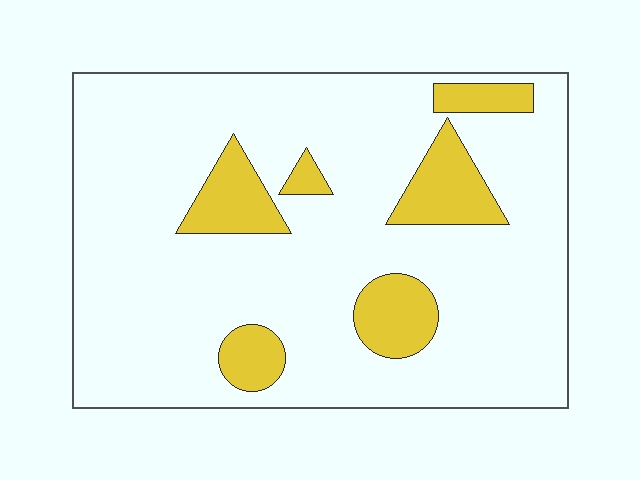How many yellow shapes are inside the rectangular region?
6.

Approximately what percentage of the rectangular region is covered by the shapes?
Approximately 15%.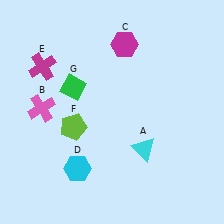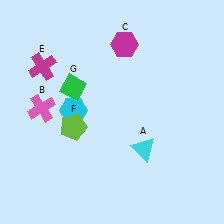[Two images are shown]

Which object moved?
The cyan hexagon (D) moved up.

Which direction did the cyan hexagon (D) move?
The cyan hexagon (D) moved up.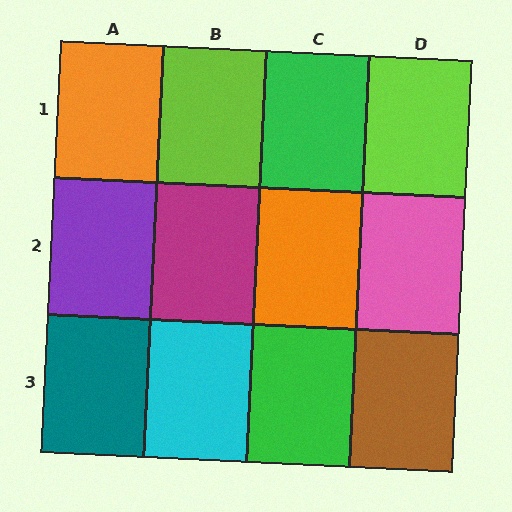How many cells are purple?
1 cell is purple.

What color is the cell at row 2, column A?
Purple.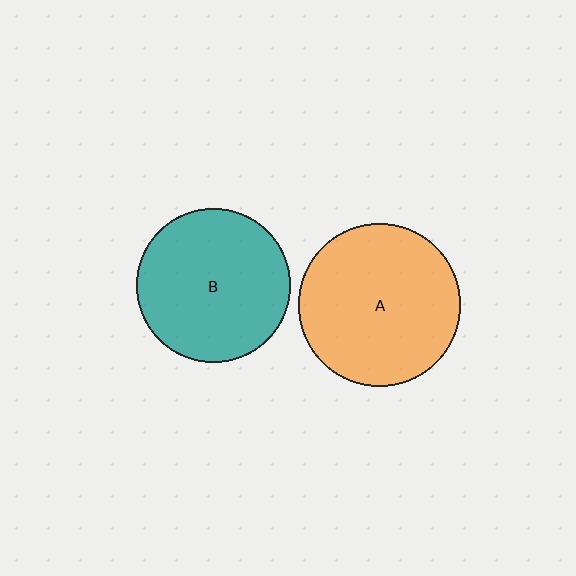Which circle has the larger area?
Circle A (orange).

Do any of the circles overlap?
No, none of the circles overlap.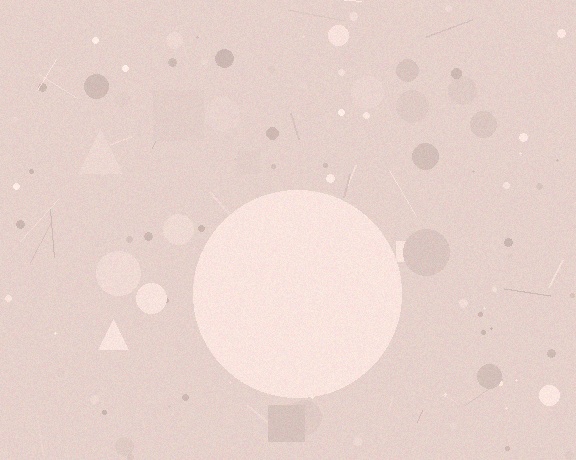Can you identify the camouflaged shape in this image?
The camouflaged shape is a circle.